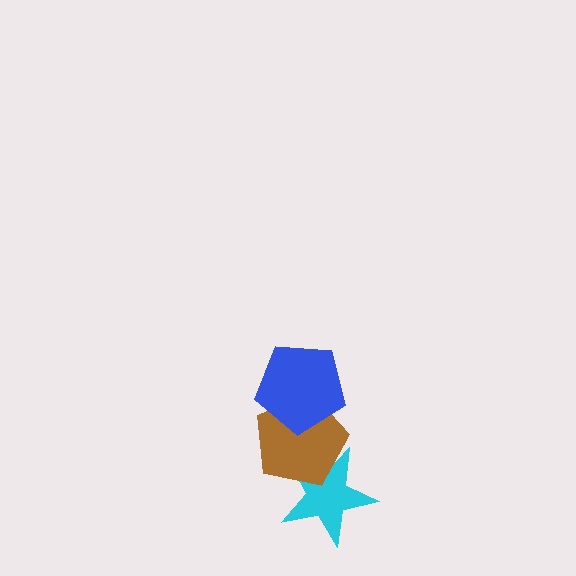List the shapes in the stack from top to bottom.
From top to bottom: the blue pentagon, the brown pentagon, the cyan star.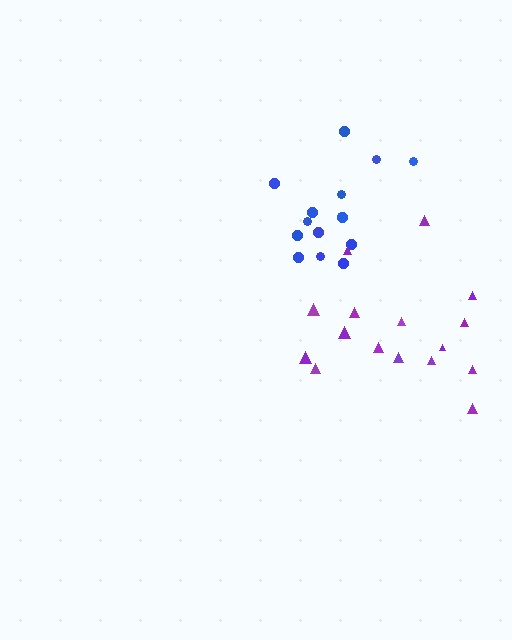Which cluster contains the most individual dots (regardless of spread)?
Purple (16).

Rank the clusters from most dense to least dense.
blue, purple.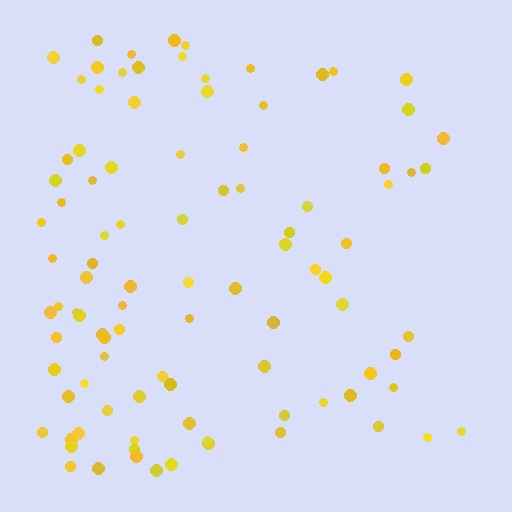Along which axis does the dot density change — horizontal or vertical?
Horizontal.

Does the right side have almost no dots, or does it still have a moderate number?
Still a moderate number, just noticeably fewer than the left.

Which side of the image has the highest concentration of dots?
The left.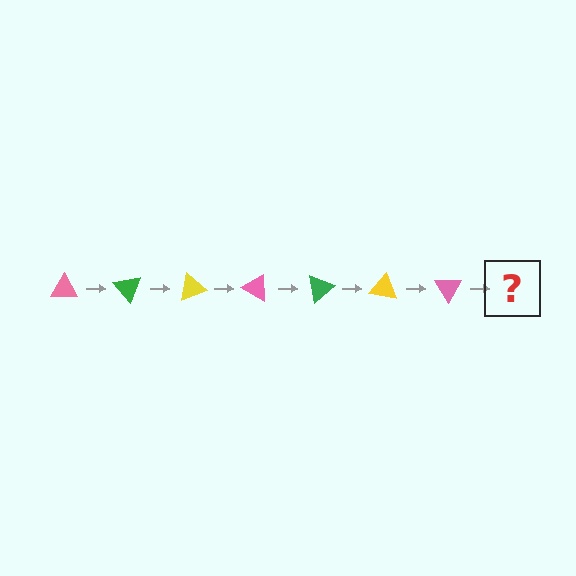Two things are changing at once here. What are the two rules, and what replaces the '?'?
The two rules are that it rotates 50 degrees each step and the color cycles through pink, green, and yellow. The '?' should be a green triangle, rotated 350 degrees from the start.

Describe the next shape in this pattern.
It should be a green triangle, rotated 350 degrees from the start.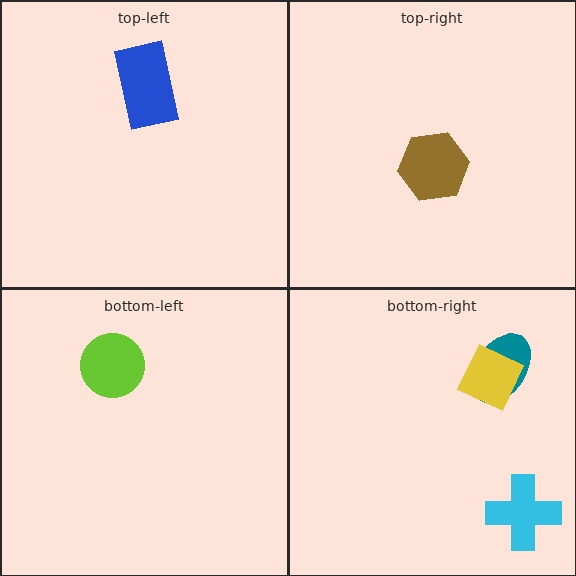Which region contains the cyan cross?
The bottom-right region.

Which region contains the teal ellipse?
The bottom-right region.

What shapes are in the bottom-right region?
The teal ellipse, the cyan cross, the yellow diamond.